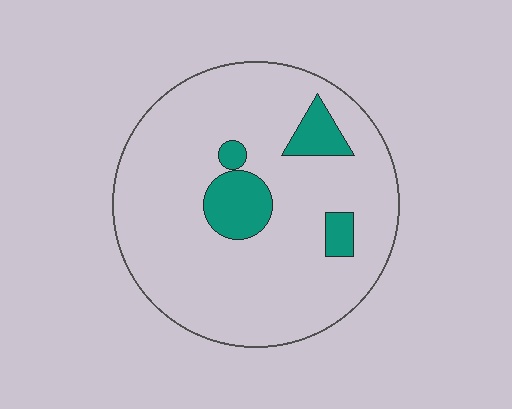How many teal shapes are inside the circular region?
4.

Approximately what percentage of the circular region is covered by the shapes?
Approximately 15%.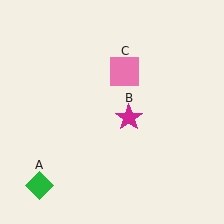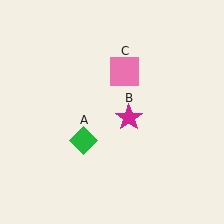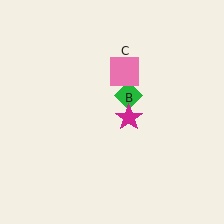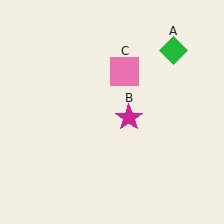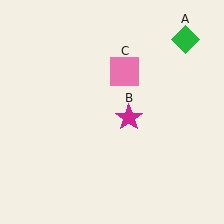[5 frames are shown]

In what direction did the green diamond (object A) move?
The green diamond (object A) moved up and to the right.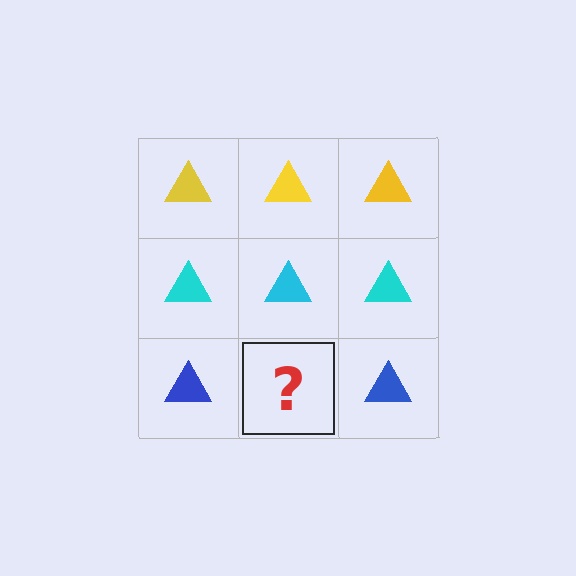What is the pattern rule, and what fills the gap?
The rule is that each row has a consistent color. The gap should be filled with a blue triangle.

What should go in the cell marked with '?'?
The missing cell should contain a blue triangle.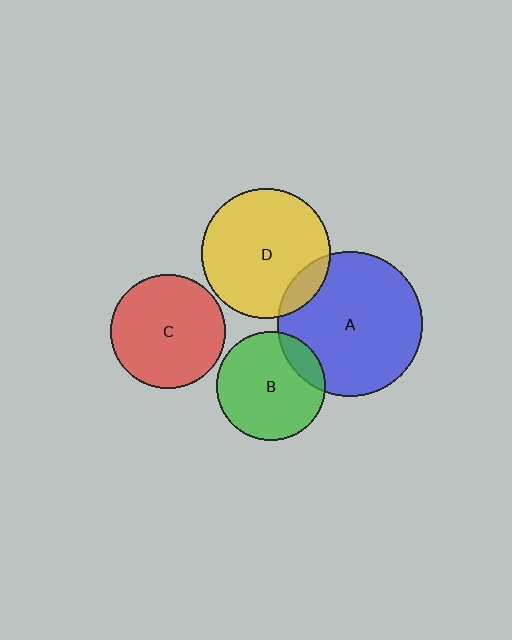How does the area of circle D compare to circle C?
Approximately 1.3 times.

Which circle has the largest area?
Circle A (blue).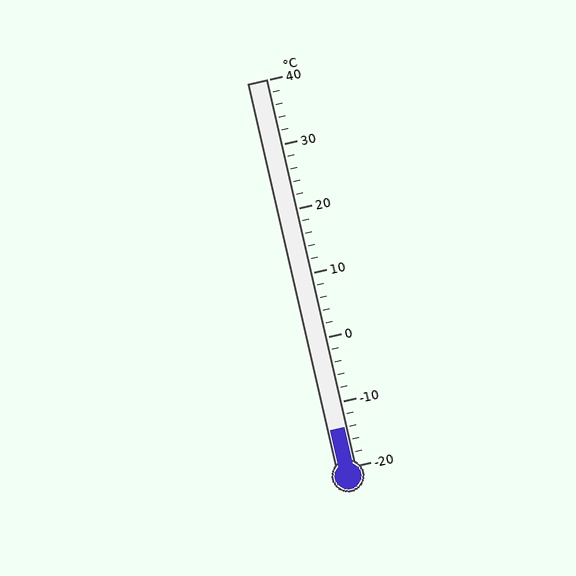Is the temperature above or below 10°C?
The temperature is below 10°C.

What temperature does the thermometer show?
The thermometer shows approximately -14°C.